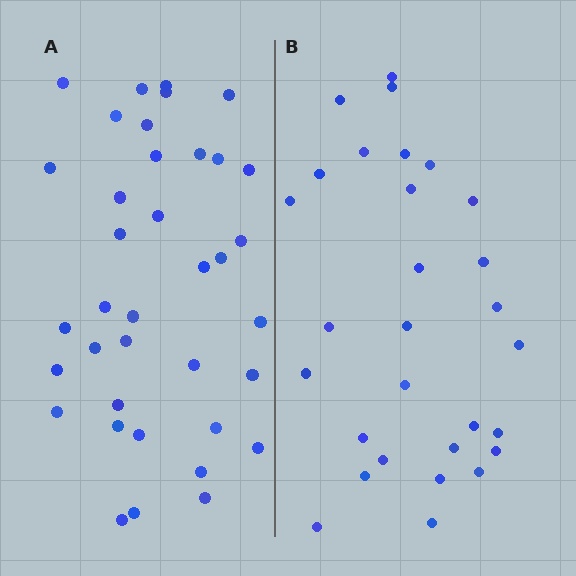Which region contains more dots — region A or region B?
Region A (the left region) has more dots.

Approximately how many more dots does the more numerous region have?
Region A has roughly 8 or so more dots than region B.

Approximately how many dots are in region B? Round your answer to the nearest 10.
About 30 dots. (The exact count is 29, which rounds to 30.)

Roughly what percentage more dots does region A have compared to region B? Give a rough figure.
About 30% more.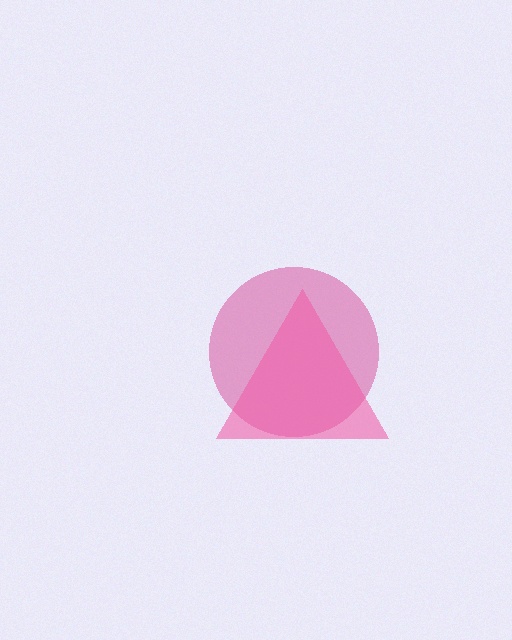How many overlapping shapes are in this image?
There are 2 overlapping shapes in the image.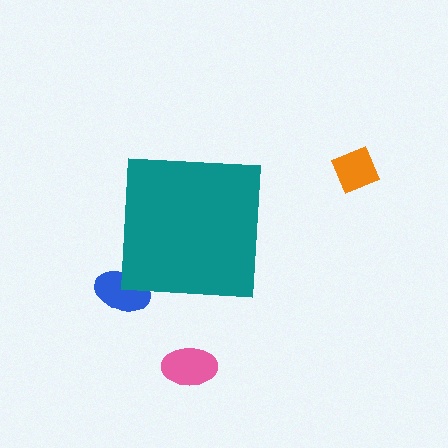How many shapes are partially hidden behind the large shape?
1 shape is partially hidden.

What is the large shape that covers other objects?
A teal square.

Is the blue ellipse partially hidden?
Yes, the blue ellipse is partially hidden behind the teal square.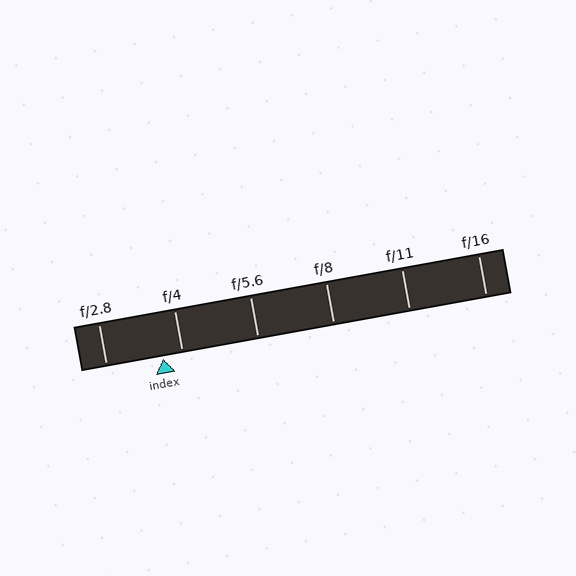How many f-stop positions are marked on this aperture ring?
There are 6 f-stop positions marked.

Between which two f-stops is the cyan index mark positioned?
The index mark is between f/2.8 and f/4.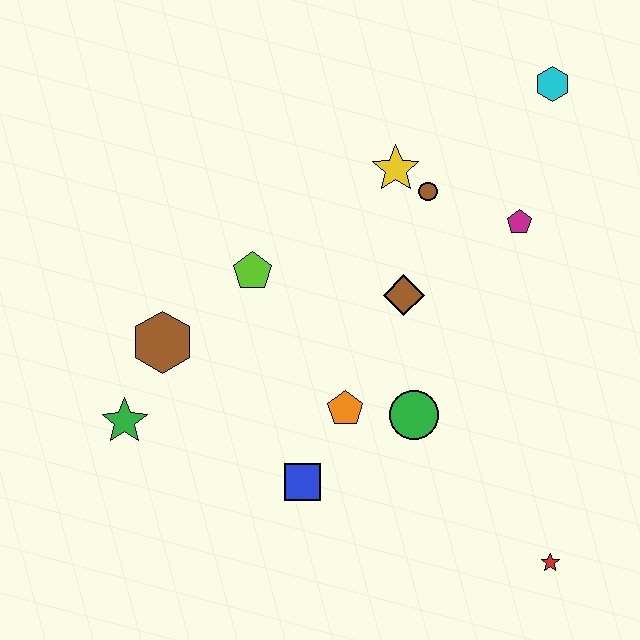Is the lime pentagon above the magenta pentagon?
No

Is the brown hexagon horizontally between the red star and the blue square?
No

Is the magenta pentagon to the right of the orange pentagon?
Yes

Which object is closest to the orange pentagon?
The green circle is closest to the orange pentagon.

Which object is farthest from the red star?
The cyan hexagon is farthest from the red star.